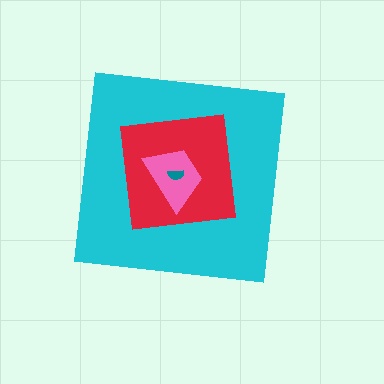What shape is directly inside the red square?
The pink trapezoid.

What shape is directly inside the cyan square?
The red square.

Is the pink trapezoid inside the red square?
Yes.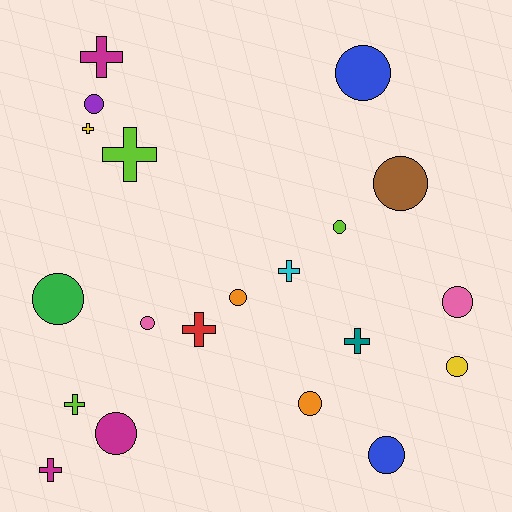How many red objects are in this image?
There is 1 red object.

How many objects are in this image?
There are 20 objects.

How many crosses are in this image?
There are 8 crosses.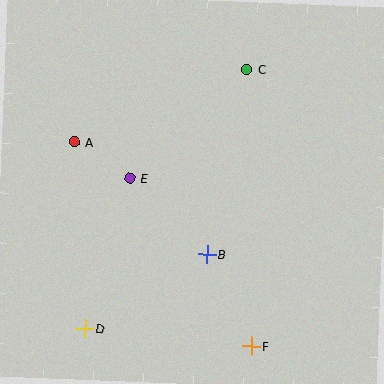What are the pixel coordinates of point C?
Point C is at (247, 69).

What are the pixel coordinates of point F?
Point F is at (251, 346).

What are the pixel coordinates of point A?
Point A is at (74, 142).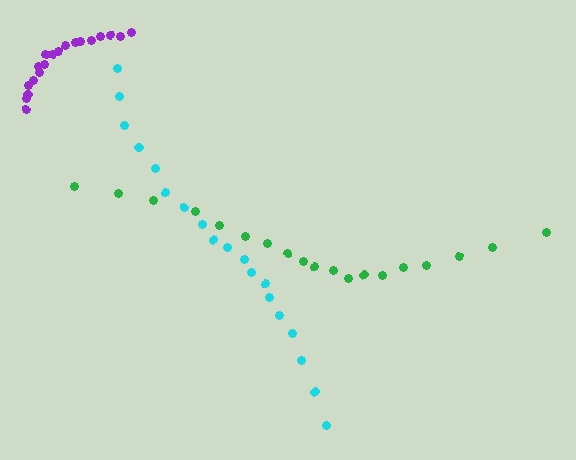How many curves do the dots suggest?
There are 3 distinct paths.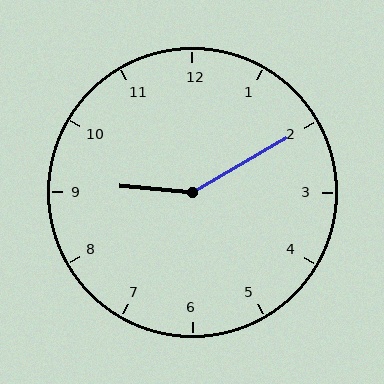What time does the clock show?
9:10.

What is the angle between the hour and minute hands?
Approximately 145 degrees.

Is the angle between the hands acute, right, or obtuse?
It is obtuse.